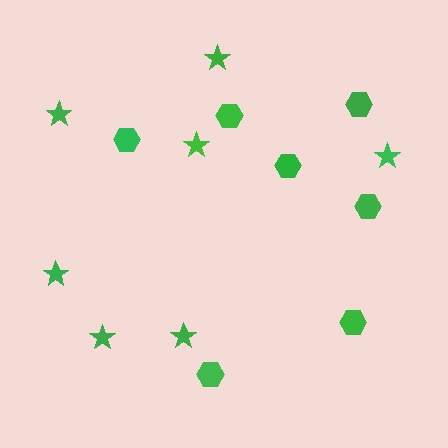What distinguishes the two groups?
There are 2 groups: one group of hexagons (7) and one group of stars (7).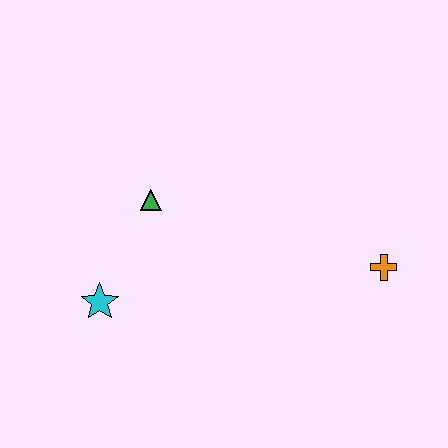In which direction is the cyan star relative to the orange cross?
The cyan star is to the left of the orange cross.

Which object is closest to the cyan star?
The green triangle is closest to the cyan star.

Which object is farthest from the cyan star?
The orange cross is farthest from the cyan star.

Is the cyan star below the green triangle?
Yes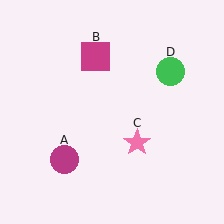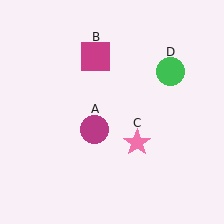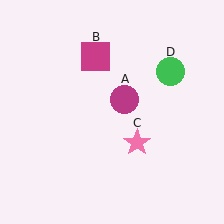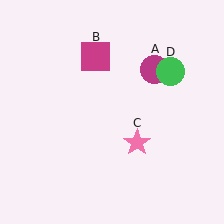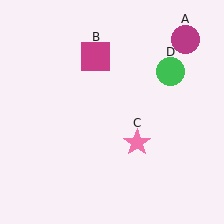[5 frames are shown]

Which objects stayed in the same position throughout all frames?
Magenta square (object B) and pink star (object C) and green circle (object D) remained stationary.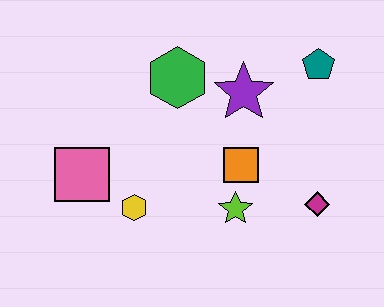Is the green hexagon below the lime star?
No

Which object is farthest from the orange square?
The pink square is farthest from the orange square.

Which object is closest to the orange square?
The lime star is closest to the orange square.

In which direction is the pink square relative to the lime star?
The pink square is to the left of the lime star.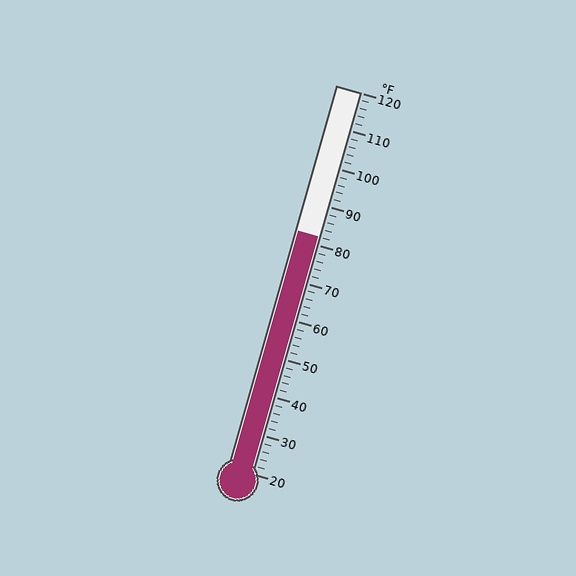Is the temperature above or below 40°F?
The temperature is above 40°F.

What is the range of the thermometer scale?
The thermometer scale ranges from 20°F to 120°F.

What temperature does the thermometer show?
The thermometer shows approximately 82°F.